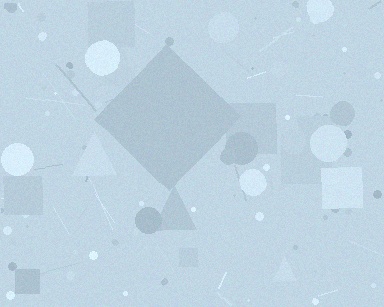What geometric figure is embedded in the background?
A diamond is embedded in the background.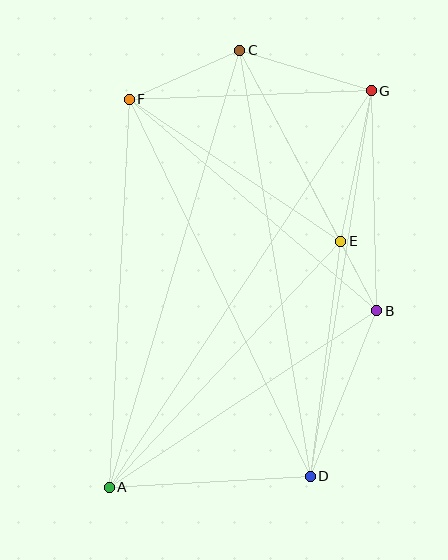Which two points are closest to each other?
Points B and E are closest to each other.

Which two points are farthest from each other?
Points A and G are farthest from each other.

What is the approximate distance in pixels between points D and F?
The distance between D and F is approximately 418 pixels.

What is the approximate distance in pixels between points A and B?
The distance between A and B is approximately 320 pixels.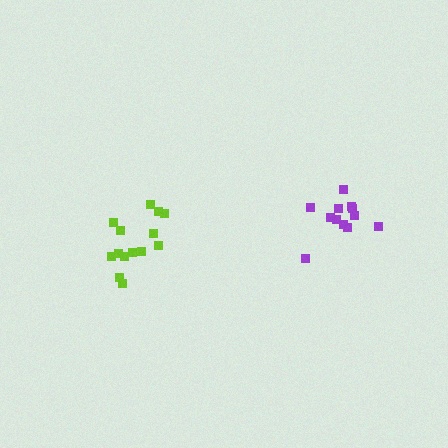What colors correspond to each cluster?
The clusters are colored: purple, lime.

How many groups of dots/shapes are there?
There are 2 groups.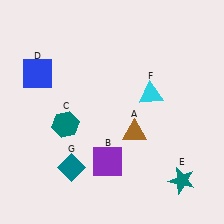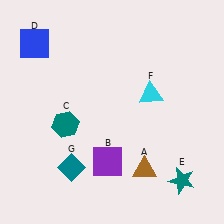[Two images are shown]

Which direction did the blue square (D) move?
The blue square (D) moved up.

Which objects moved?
The objects that moved are: the brown triangle (A), the blue square (D).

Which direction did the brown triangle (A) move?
The brown triangle (A) moved down.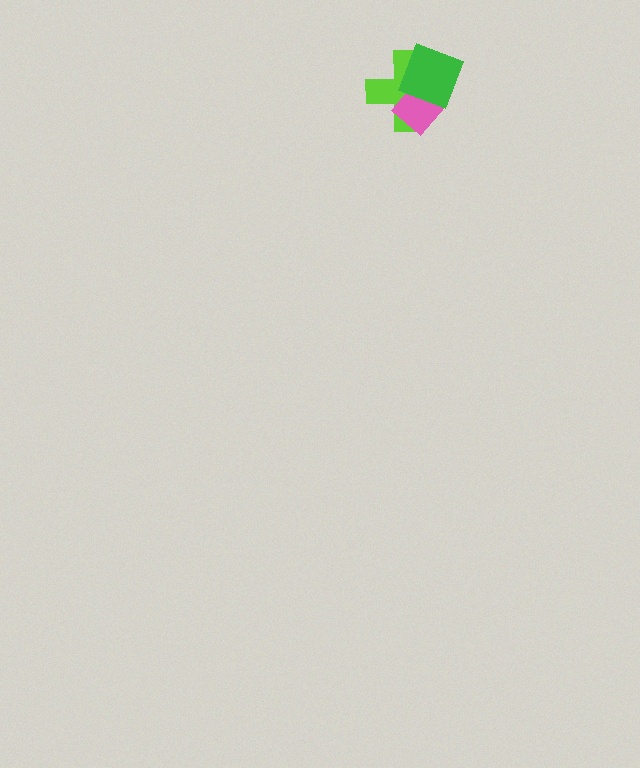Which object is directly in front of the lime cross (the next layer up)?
The pink diamond is directly in front of the lime cross.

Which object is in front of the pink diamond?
The green diamond is in front of the pink diamond.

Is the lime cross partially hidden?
Yes, it is partially covered by another shape.